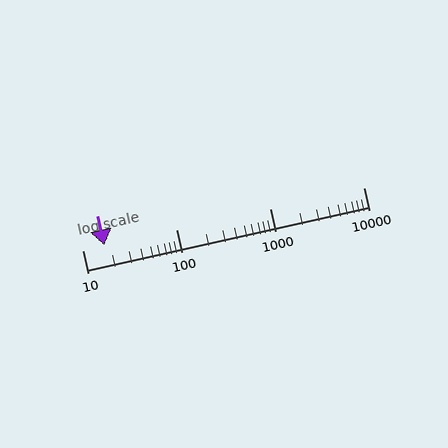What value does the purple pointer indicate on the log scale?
The pointer indicates approximately 17.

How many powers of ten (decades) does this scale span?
The scale spans 3 decades, from 10 to 10000.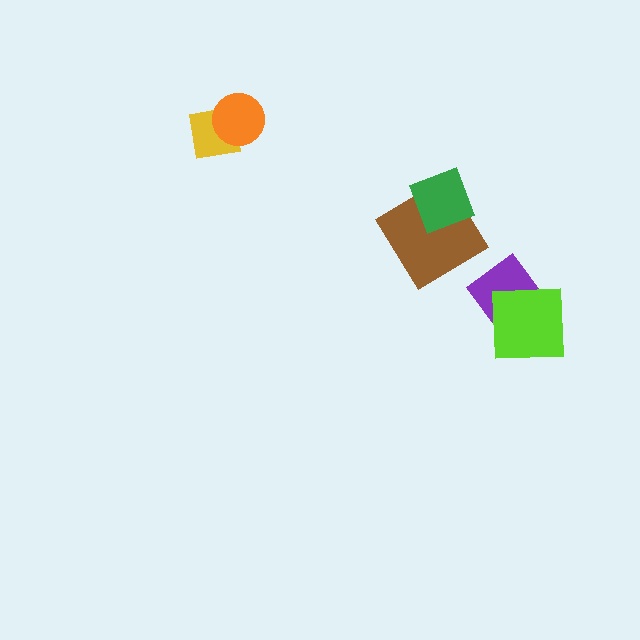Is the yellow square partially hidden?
Yes, it is partially covered by another shape.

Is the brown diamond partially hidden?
Yes, it is partially covered by another shape.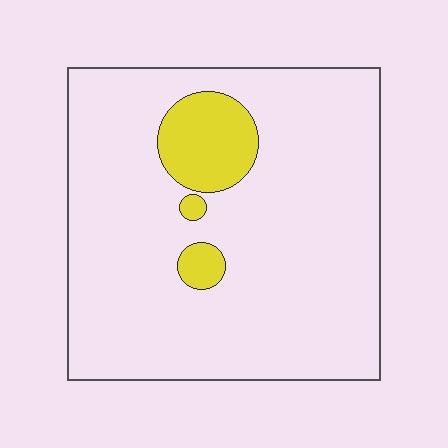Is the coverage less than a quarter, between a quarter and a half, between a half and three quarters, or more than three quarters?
Less than a quarter.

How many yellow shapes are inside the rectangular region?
3.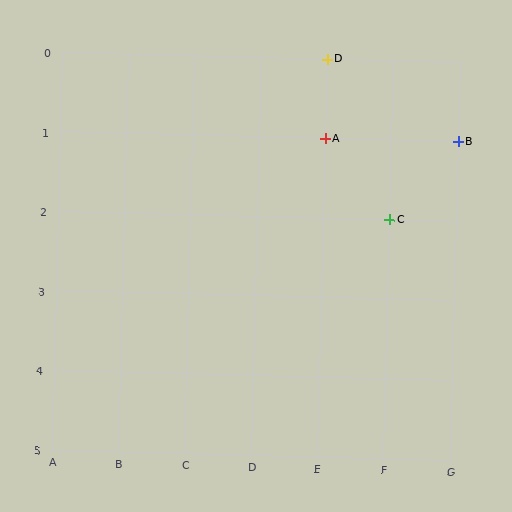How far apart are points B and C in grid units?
Points B and C are 1 column and 1 row apart (about 1.4 grid units diagonally).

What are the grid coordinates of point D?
Point D is at grid coordinates (E, 0).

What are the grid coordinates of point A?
Point A is at grid coordinates (E, 1).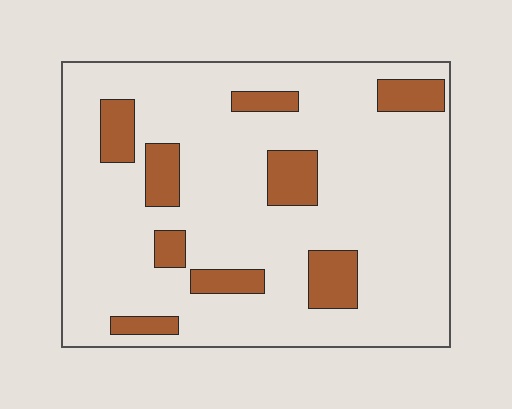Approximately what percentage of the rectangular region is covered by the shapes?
Approximately 15%.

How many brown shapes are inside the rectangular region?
9.